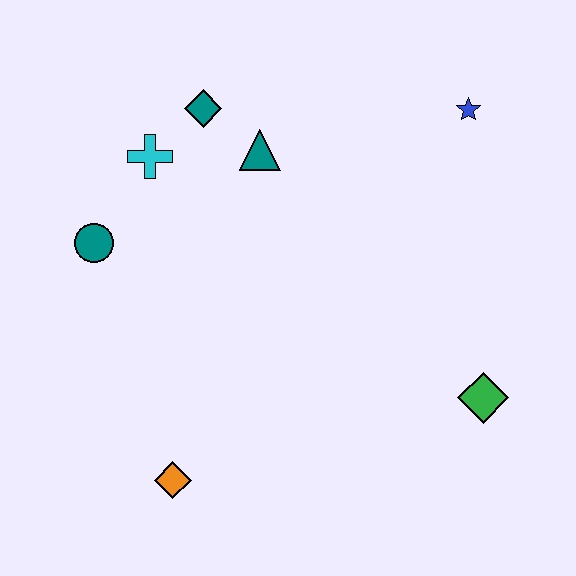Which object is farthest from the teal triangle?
The orange diamond is farthest from the teal triangle.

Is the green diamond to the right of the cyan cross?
Yes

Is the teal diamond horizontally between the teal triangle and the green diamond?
No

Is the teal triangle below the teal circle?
No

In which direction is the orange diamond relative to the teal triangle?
The orange diamond is below the teal triangle.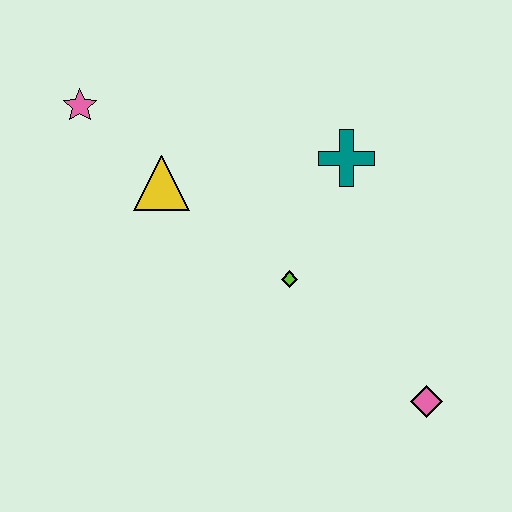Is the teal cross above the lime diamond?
Yes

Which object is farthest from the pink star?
The pink diamond is farthest from the pink star.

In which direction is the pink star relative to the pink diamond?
The pink star is to the left of the pink diamond.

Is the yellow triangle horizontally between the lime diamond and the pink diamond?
No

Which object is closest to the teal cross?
The lime diamond is closest to the teal cross.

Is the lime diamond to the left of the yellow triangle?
No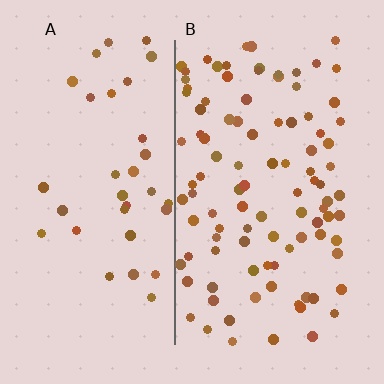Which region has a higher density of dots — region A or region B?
B (the right).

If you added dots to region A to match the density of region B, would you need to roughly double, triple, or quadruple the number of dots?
Approximately triple.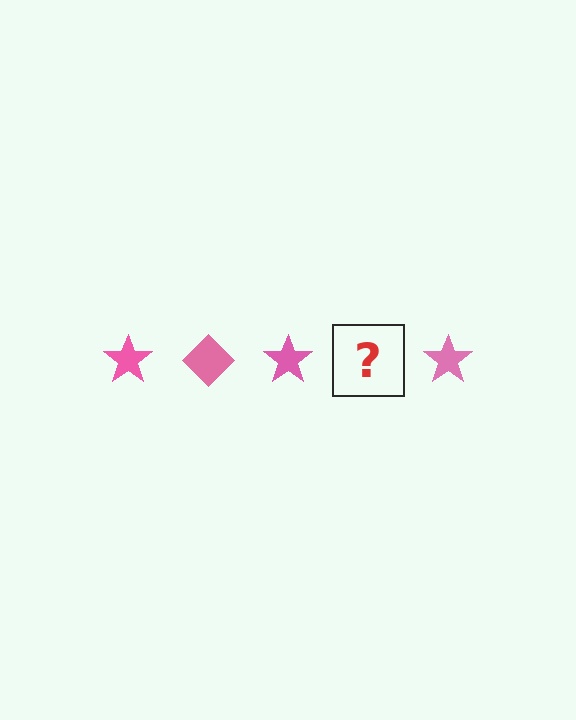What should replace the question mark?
The question mark should be replaced with a pink diamond.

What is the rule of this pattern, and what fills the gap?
The rule is that the pattern cycles through star, diamond shapes in pink. The gap should be filled with a pink diamond.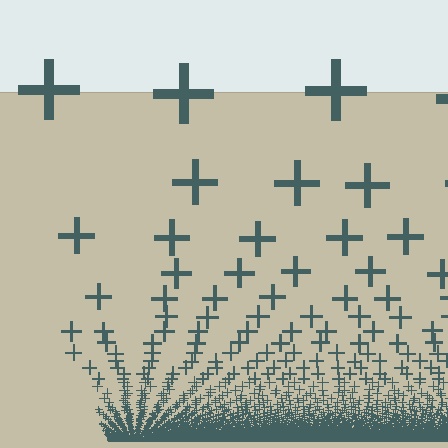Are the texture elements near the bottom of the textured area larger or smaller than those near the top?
Smaller. The gradient is inverted — elements near the bottom are smaller and denser.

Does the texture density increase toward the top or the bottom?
Density increases toward the bottom.